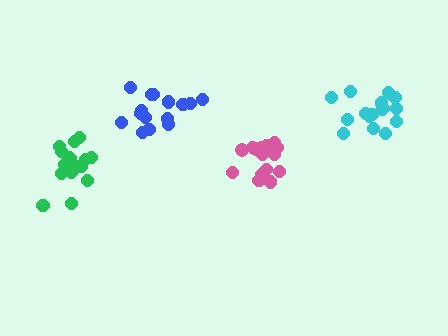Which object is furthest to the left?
The green cluster is leftmost.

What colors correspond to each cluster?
The clusters are colored: pink, blue, cyan, green.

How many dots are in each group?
Group 1: 15 dots, Group 2: 15 dots, Group 3: 17 dots, Group 4: 16 dots (63 total).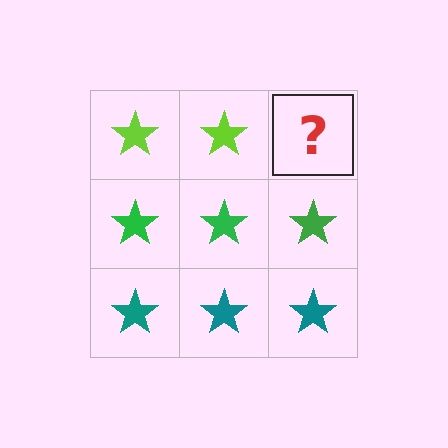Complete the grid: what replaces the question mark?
The question mark should be replaced with a lime star.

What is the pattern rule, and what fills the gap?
The rule is that each row has a consistent color. The gap should be filled with a lime star.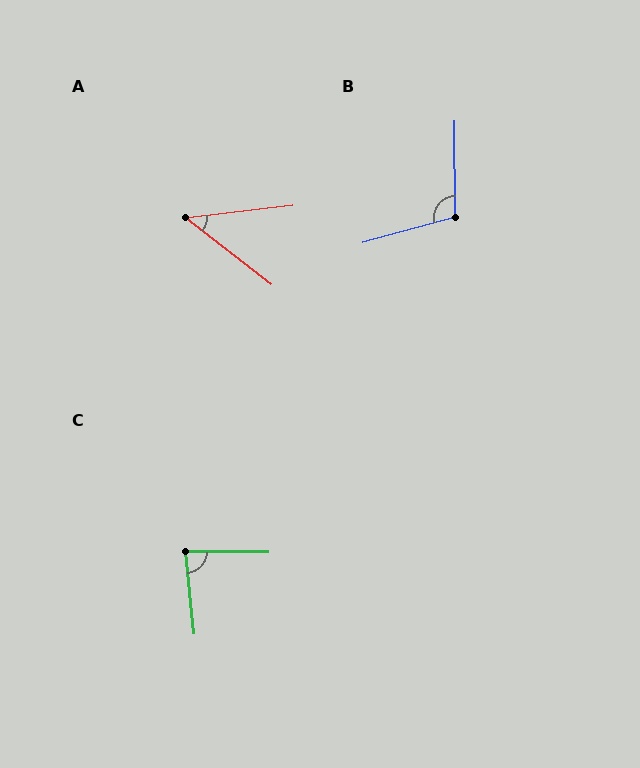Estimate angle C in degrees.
Approximately 84 degrees.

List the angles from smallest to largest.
A (45°), C (84°), B (105°).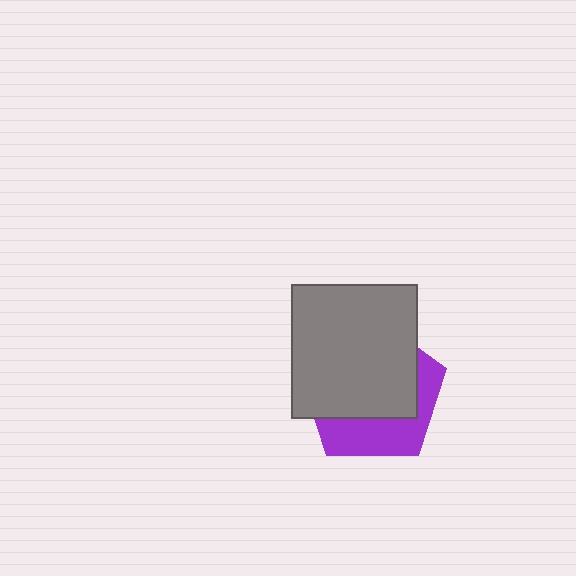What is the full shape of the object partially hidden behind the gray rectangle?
The partially hidden object is a purple pentagon.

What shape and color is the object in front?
The object in front is a gray rectangle.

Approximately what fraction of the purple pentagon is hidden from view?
Roughly 65% of the purple pentagon is hidden behind the gray rectangle.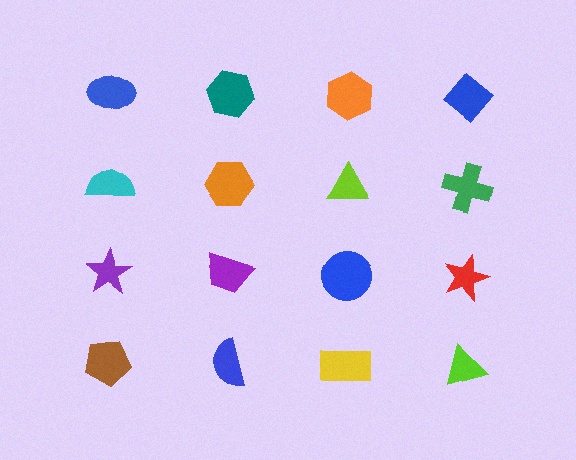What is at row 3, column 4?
A red star.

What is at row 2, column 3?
A lime triangle.